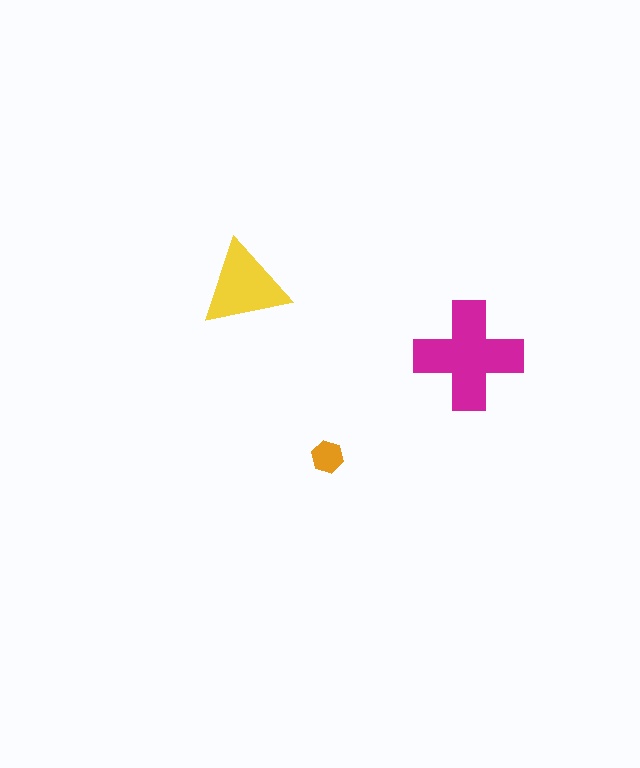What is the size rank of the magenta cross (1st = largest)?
1st.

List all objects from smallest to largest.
The orange hexagon, the yellow triangle, the magenta cross.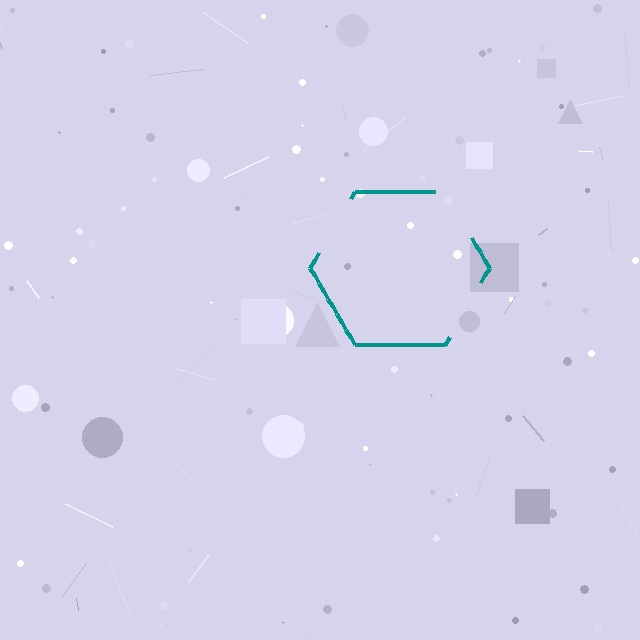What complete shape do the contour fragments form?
The contour fragments form a hexagon.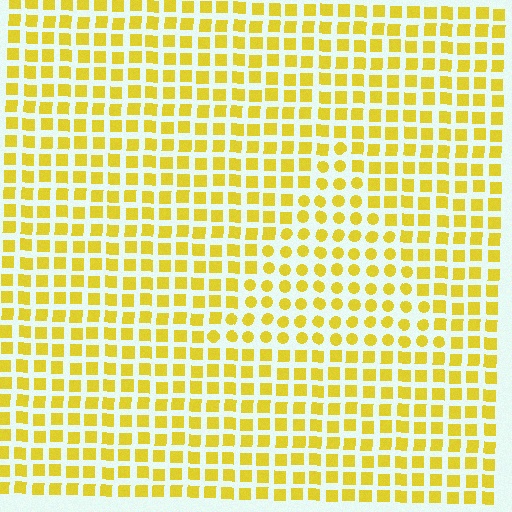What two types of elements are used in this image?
The image uses circles inside the triangle region and squares outside it.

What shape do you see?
I see a triangle.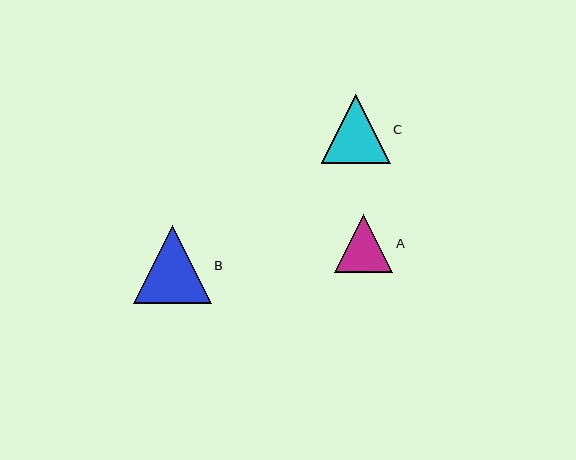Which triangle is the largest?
Triangle B is the largest with a size of approximately 78 pixels.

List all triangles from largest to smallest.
From largest to smallest: B, C, A.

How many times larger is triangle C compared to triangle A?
Triangle C is approximately 1.2 times the size of triangle A.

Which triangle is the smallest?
Triangle A is the smallest with a size of approximately 58 pixels.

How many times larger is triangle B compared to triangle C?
Triangle B is approximately 1.1 times the size of triangle C.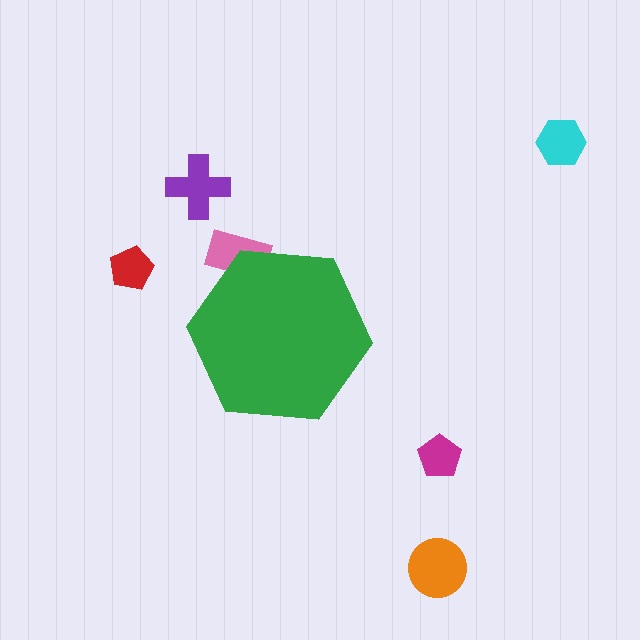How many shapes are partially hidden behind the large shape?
1 shape is partially hidden.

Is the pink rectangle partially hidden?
Yes, the pink rectangle is partially hidden behind the green hexagon.